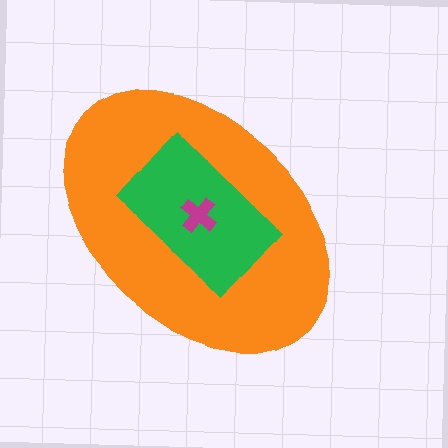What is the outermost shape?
The orange ellipse.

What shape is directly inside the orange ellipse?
The green rectangle.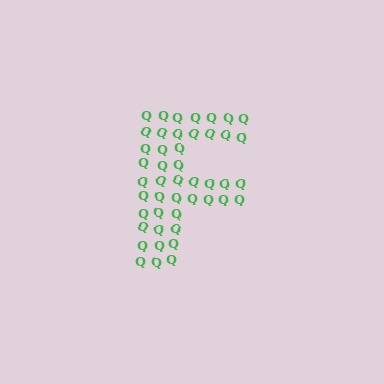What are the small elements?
The small elements are letter Q's.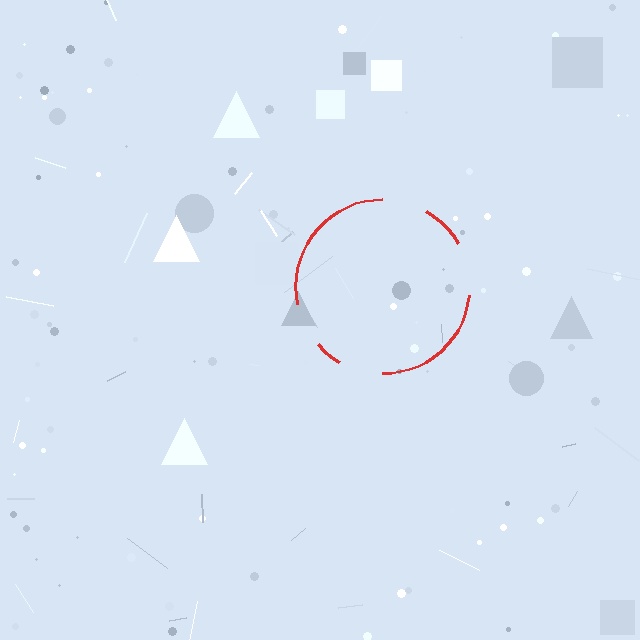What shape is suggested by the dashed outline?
The dashed outline suggests a circle.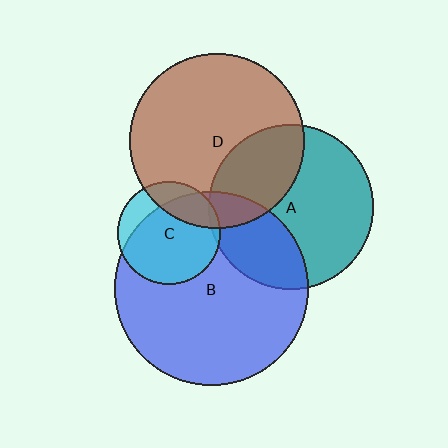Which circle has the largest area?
Circle B (blue).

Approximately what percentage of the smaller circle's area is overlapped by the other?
Approximately 75%.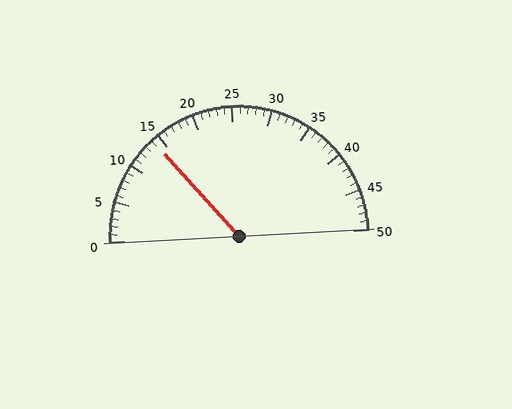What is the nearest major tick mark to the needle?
The nearest major tick mark is 15.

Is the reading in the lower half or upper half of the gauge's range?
The reading is in the lower half of the range (0 to 50).